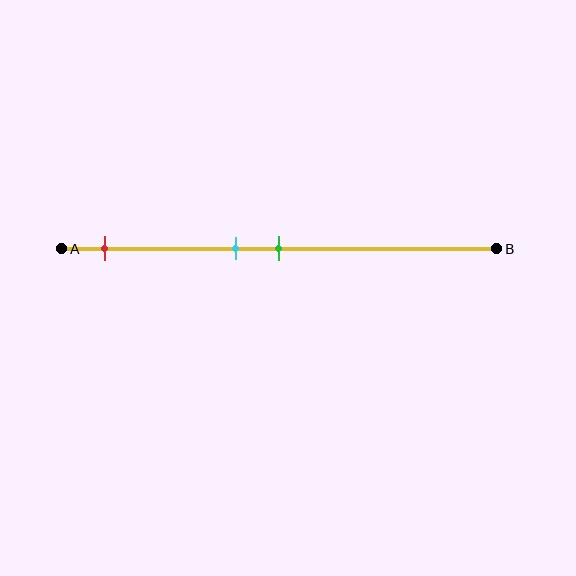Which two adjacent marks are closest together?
The cyan and green marks are the closest adjacent pair.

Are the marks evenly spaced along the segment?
No, the marks are not evenly spaced.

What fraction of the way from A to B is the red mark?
The red mark is approximately 10% (0.1) of the way from A to B.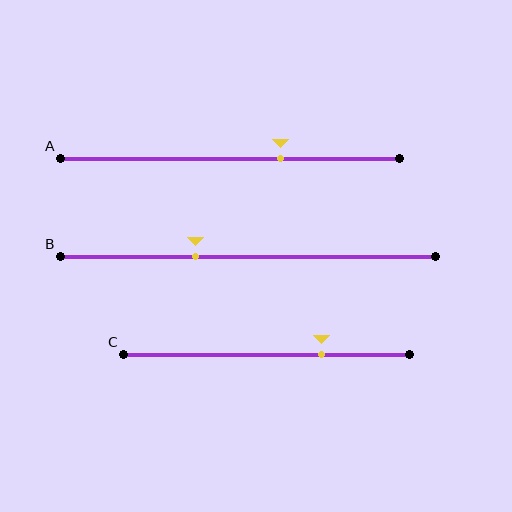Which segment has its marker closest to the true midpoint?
Segment B has its marker closest to the true midpoint.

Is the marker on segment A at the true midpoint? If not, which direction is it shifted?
No, the marker on segment A is shifted to the right by about 15% of the segment length.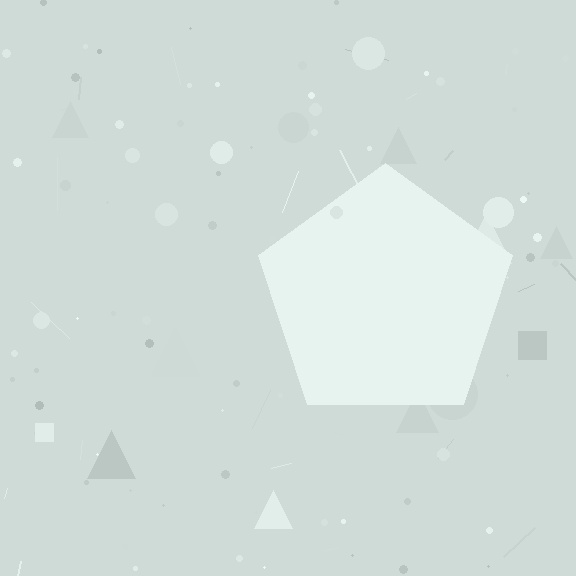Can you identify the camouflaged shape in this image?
The camouflaged shape is a pentagon.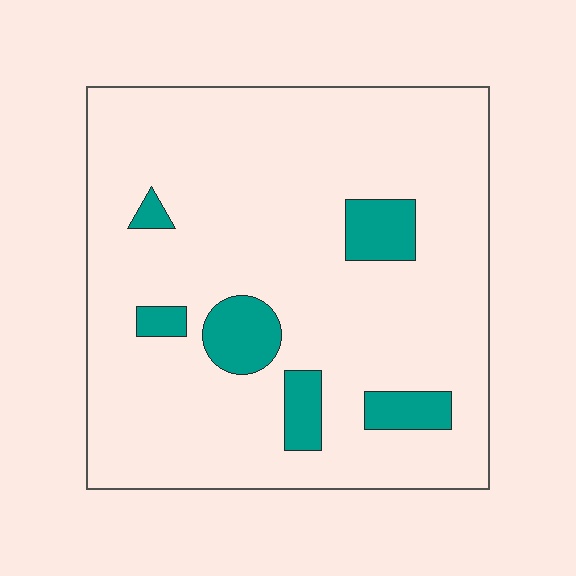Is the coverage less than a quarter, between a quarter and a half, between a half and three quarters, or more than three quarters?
Less than a quarter.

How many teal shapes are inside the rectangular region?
6.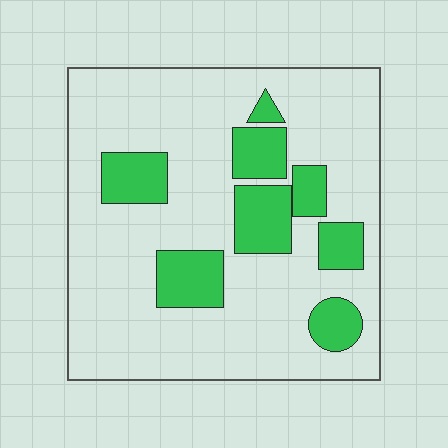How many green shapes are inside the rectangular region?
8.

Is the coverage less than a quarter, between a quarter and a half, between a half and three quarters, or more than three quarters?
Less than a quarter.